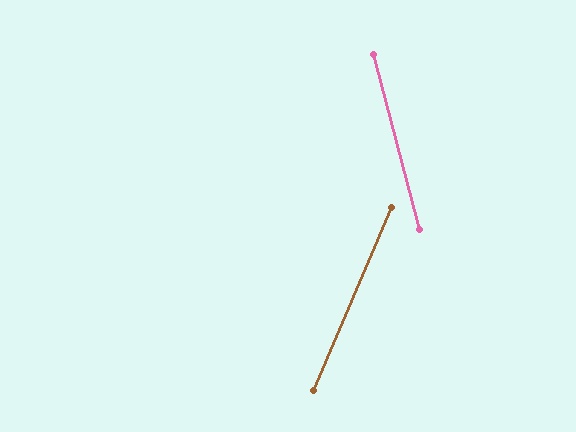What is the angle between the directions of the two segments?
Approximately 38 degrees.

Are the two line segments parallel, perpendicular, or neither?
Neither parallel nor perpendicular — they differ by about 38°.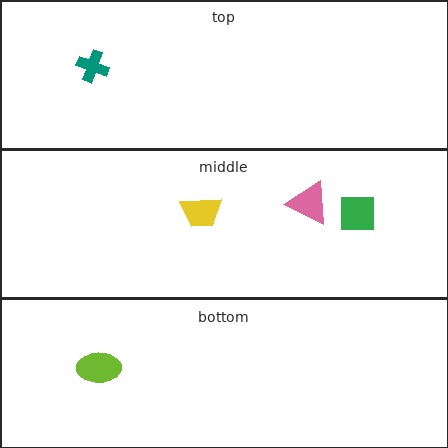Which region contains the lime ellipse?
The bottom region.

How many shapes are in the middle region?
3.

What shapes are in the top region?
The teal cross.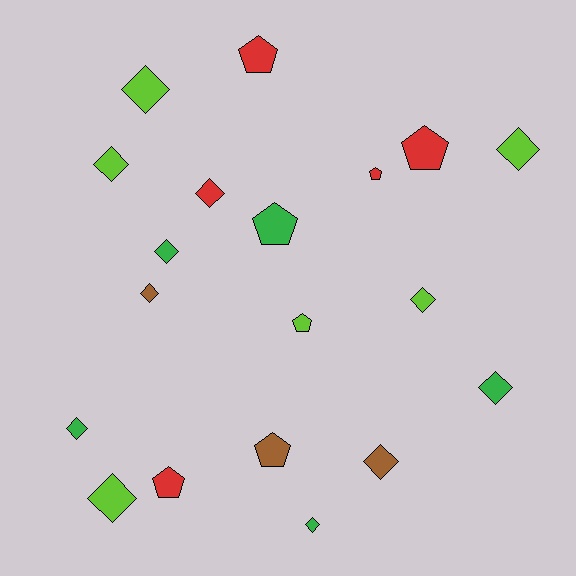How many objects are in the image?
There are 19 objects.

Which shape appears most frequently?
Diamond, with 12 objects.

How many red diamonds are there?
There is 1 red diamond.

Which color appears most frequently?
Lime, with 6 objects.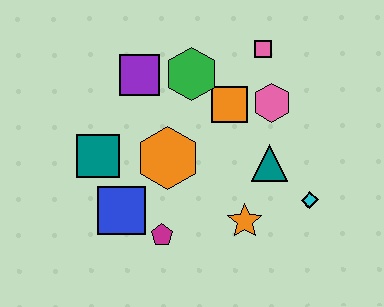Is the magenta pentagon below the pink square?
Yes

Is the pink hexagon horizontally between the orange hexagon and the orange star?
No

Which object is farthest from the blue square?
The pink square is farthest from the blue square.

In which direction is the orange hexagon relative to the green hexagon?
The orange hexagon is below the green hexagon.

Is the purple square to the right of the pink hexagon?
No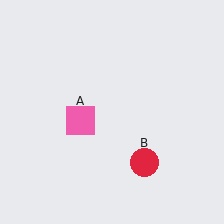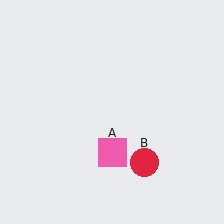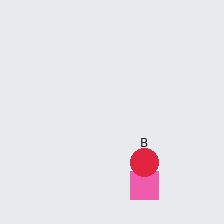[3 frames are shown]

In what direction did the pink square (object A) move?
The pink square (object A) moved down and to the right.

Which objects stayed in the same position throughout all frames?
Red circle (object B) remained stationary.